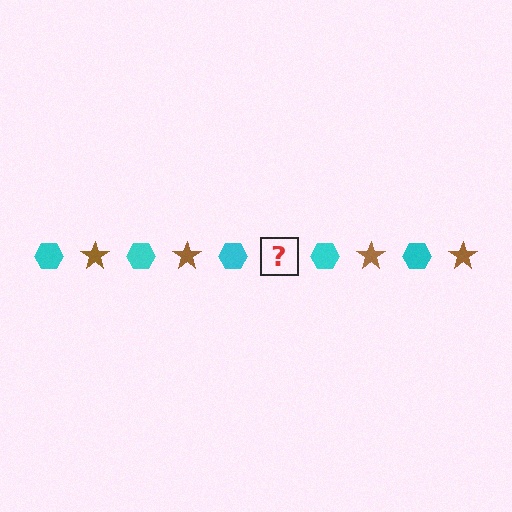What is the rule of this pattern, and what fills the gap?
The rule is that the pattern alternates between cyan hexagon and brown star. The gap should be filled with a brown star.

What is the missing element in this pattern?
The missing element is a brown star.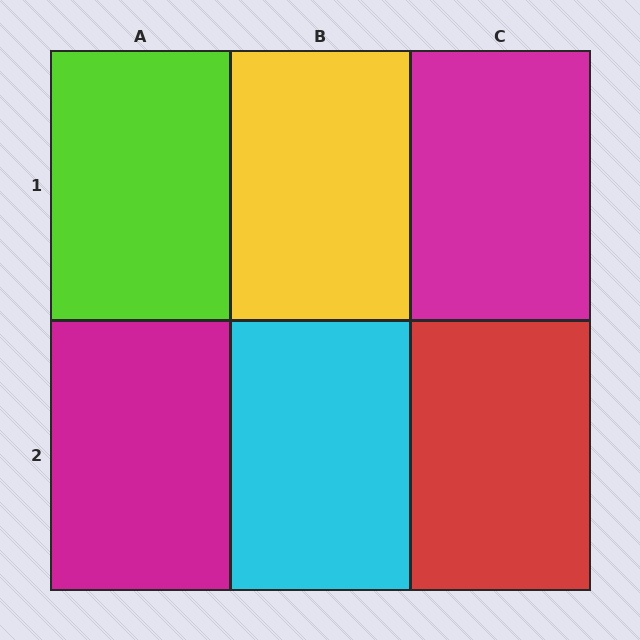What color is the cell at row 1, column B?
Yellow.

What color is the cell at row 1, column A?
Lime.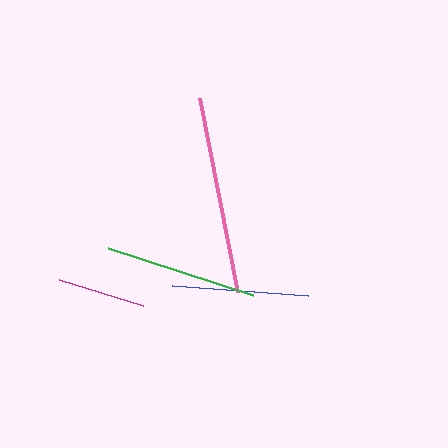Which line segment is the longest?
The pink line is the longest at approximately 198 pixels.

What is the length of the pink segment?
The pink segment is approximately 198 pixels long.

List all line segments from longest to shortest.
From longest to shortest: pink, green, blue, magenta.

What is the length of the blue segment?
The blue segment is approximately 137 pixels long.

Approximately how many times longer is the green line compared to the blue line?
The green line is approximately 1.1 times the length of the blue line.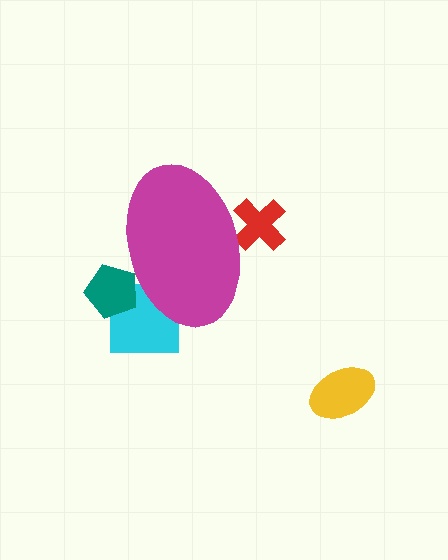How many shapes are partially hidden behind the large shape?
3 shapes are partially hidden.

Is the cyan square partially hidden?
Yes, the cyan square is partially hidden behind the magenta ellipse.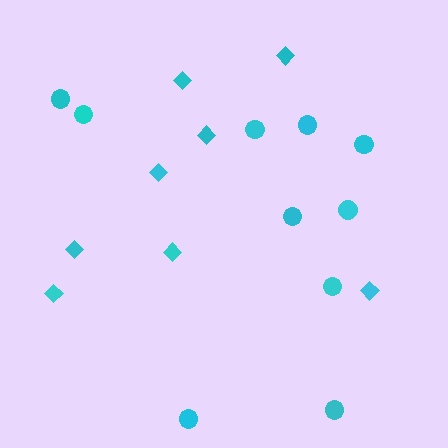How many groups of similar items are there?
There are 2 groups: one group of diamonds (8) and one group of circles (10).